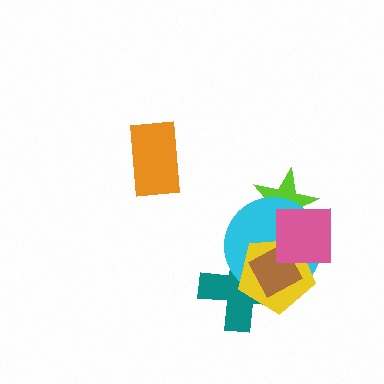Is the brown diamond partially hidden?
Yes, it is partially covered by another shape.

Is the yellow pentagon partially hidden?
Yes, it is partially covered by another shape.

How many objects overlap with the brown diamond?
4 objects overlap with the brown diamond.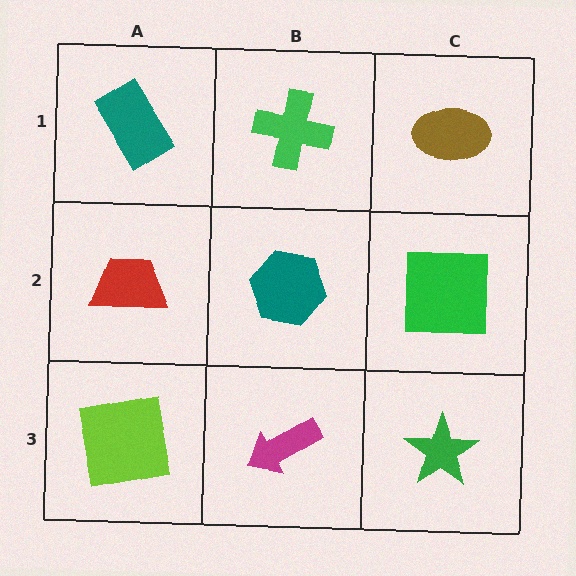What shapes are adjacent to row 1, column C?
A green square (row 2, column C), a green cross (row 1, column B).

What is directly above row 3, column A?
A red trapezoid.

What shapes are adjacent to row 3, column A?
A red trapezoid (row 2, column A), a magenta arrow (row 3, column B).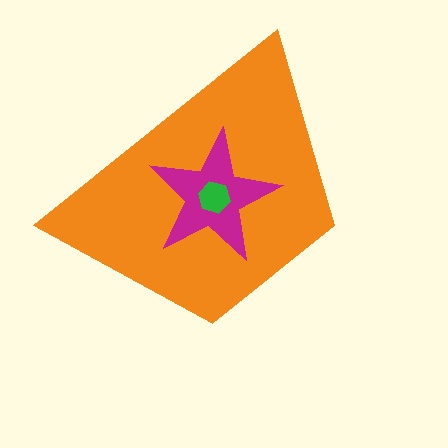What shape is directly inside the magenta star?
The green hexagon.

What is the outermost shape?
The orange trapezoid.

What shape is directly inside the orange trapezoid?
The magenta star.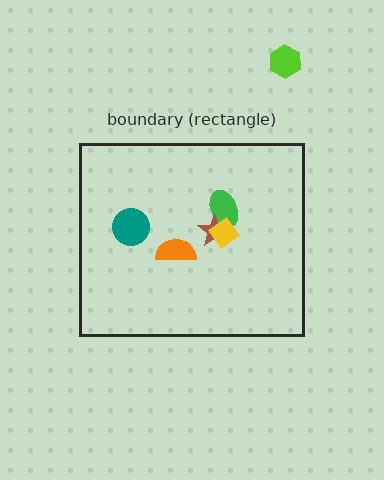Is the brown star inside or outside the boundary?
Inside.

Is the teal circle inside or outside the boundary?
Inside.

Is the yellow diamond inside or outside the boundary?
Inside.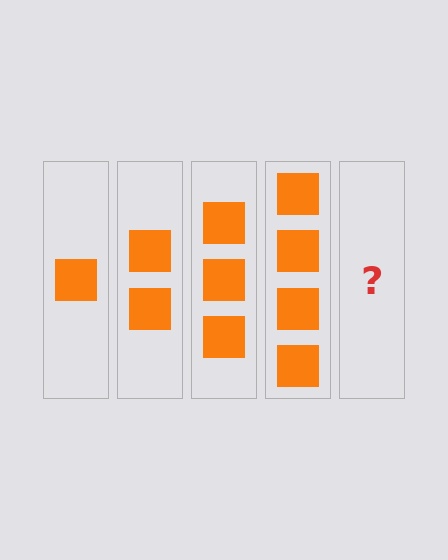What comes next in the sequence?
The next element should be 5 squares.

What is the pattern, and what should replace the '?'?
The pattern is that each step adds one more square. The '?' should be 5 squares.